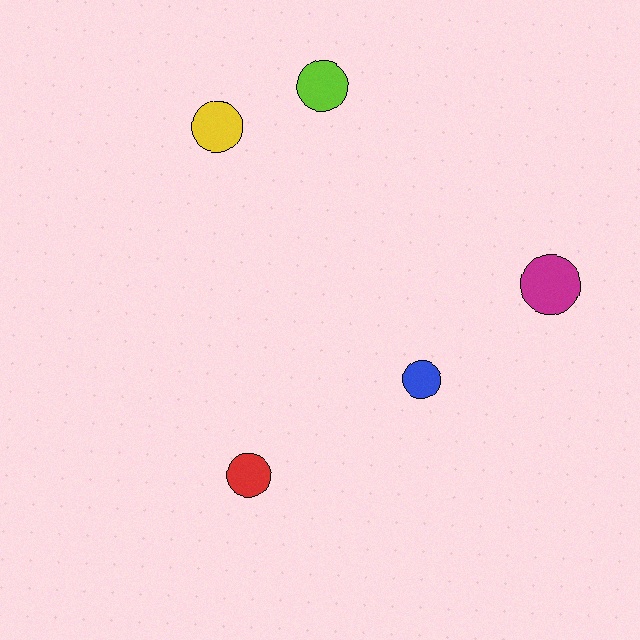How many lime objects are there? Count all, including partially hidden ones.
There is 1 lime object.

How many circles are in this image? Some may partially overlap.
There are 5 circles.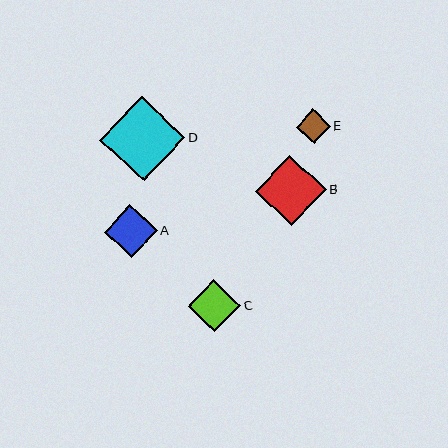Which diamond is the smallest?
Diamond E is the smallest with a size of approximately 34 pixels.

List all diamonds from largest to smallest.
From largest to smallest: D, B, A, C, E.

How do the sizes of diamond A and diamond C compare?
Diamond A and diamond C are approximately the same size.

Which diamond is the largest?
Diamond D is the largest with a size of approximately 85 pixels.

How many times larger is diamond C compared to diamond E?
Diamond C is approximately 1.5 times the size of diamond E.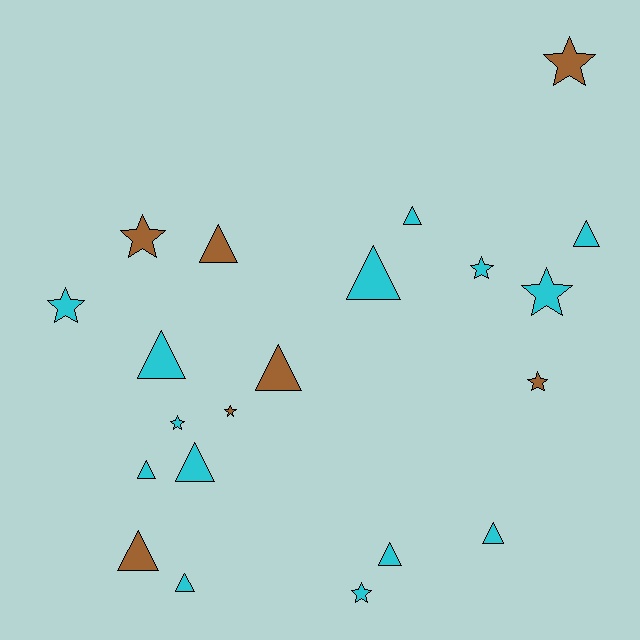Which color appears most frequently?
Cyan, with 14 objects.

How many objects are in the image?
There are 21 objects.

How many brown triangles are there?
There are 3 brown triangles.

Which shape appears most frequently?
Triangle, with 12 objects.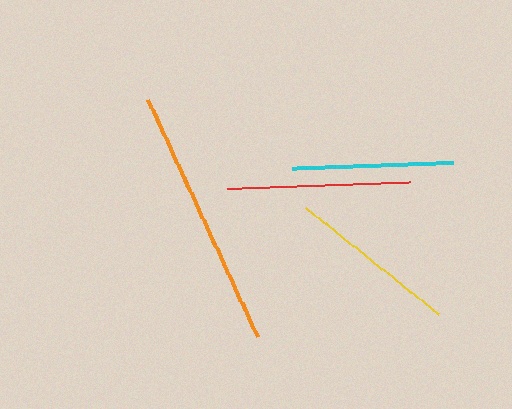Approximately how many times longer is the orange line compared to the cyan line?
The orange line is approximately 1.6 times the length of the cyan line.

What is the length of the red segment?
The red segment is approximately 184 pixels long.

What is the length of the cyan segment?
The cyan segment is approximately 161 pixels long.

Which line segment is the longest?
The orange line is the longest at approximately 261 pixels.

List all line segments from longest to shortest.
From longest to shortest: orange, red, yellow, cyan.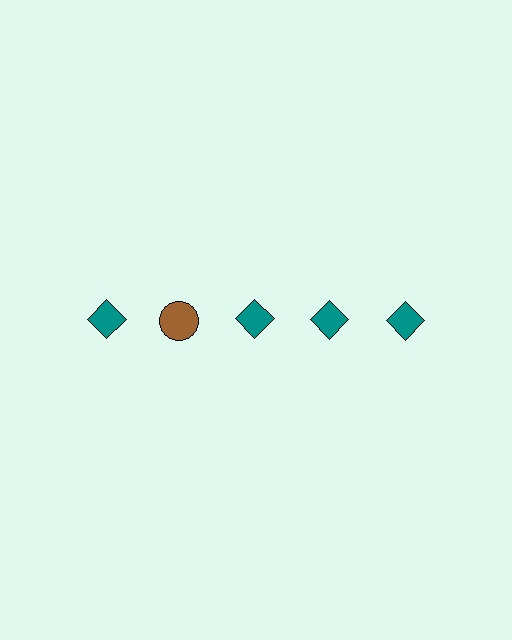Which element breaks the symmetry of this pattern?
The brown circle in the top row, second from left column breaks the symmetry. All other shapes are teal diamonds.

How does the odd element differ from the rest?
It differs in both color (brown instead of teal) and shape (circle instead of diamond).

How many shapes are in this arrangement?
There are 5 shapes arranged in a grid pattern.